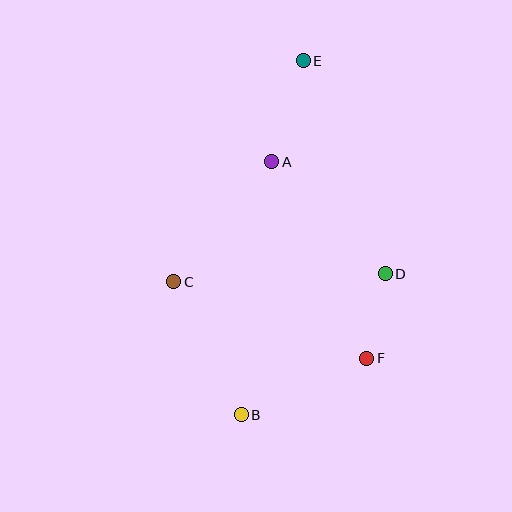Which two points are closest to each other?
Points D and F are closest to each other.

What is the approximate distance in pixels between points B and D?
The distance between B and D is approximately 202 pixels.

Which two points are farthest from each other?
Points B and E are farthest from each other.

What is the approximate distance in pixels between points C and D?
The distance between C and D is approximately 212 pixels.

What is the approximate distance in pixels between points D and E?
The distance between D and E is approximately 228 pixels.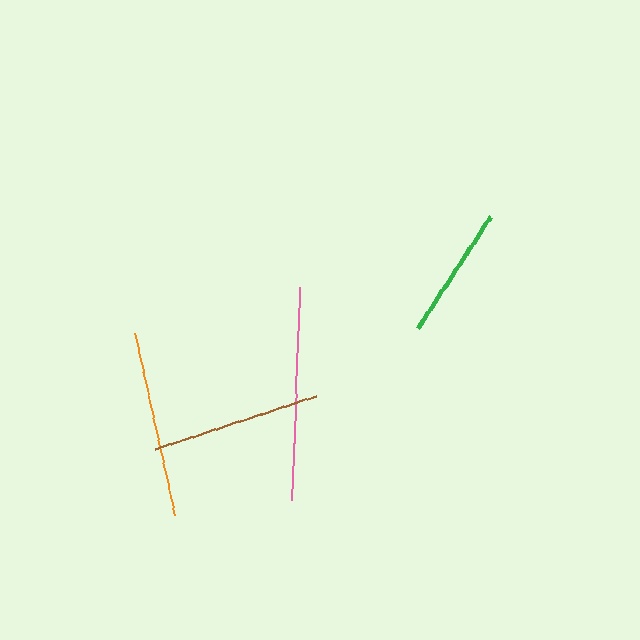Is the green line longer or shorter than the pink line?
The pink line is longer than the green line.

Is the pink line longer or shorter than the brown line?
The pink line is longer than the brown line.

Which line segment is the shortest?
The green line is the shortest at approximately 133 pixels.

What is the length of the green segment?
The green segment is approximately 133 pixels long.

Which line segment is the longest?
The pink line is the longest at approximately 213 pixels.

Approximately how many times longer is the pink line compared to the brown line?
The pink line is approximately 1.3 times the length of the brown line.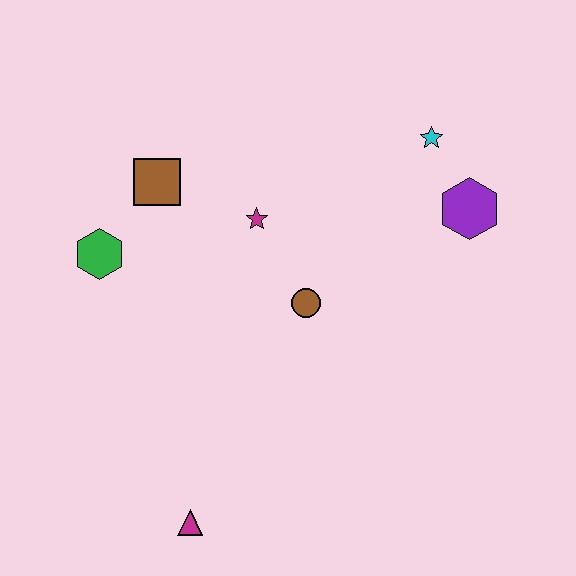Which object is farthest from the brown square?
The magenta triangle is farthest from the brown square.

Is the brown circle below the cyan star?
Yes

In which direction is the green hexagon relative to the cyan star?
The green hexagon is to the left of the cyan star.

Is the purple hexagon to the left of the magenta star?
No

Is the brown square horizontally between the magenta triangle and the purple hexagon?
No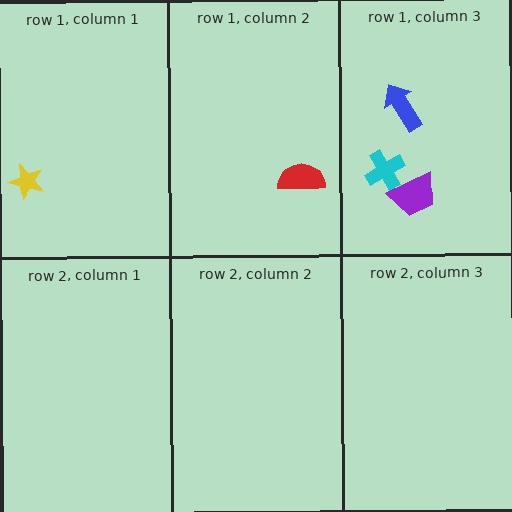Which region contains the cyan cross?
The row 1, column 3 region.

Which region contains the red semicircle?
The row 1, column 2 region.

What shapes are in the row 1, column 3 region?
The purple trapezoid, the blue arrow, the cyan cross.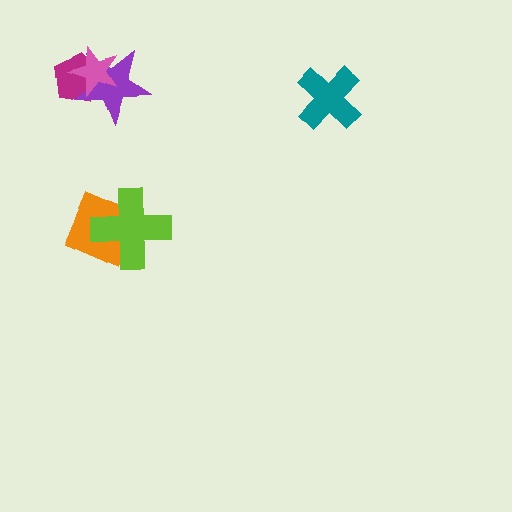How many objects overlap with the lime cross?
1 object overlaps with the lime cross.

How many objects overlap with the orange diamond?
1 object overlaps with the orange diamond.